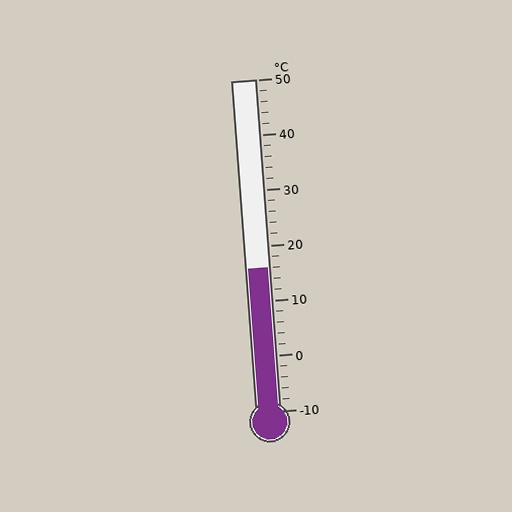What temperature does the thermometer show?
The thermometer shows approximately 16°C.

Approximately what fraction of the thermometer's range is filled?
The thermometer is filled to approximately 45% of its range.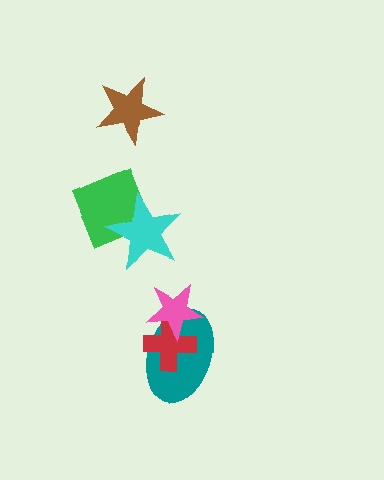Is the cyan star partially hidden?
No, no other shape covers it.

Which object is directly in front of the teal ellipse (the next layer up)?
The red cross is directly in front of the teal ellipse.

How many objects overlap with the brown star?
0 objects overlap with the brown star.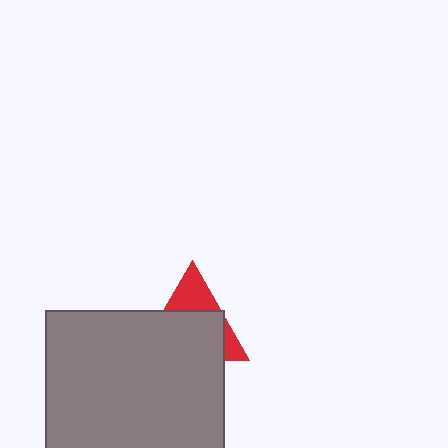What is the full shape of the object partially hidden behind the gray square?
The partially hidden object is a red triangle.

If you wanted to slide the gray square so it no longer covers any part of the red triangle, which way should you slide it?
Slide it down — that is the most direct way to separate the two shapes.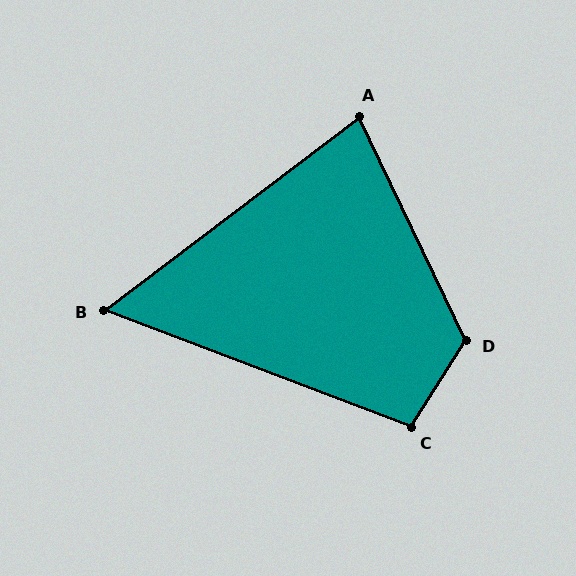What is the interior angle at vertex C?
Approximately 102 degrees (obtuse).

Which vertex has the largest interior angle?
D, at approximately 122 degrees.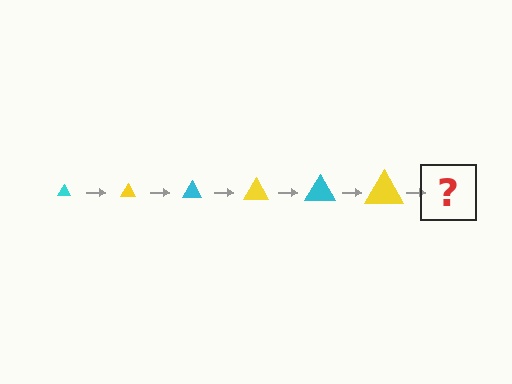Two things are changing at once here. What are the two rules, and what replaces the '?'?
The two rules are that the triangle grows larger each step and the color cycles through cyan and yellow. The '?' should be a cyan triangle, larger than the previous one.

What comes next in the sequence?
The next element should be a cyan triangle, larger than the previous one.